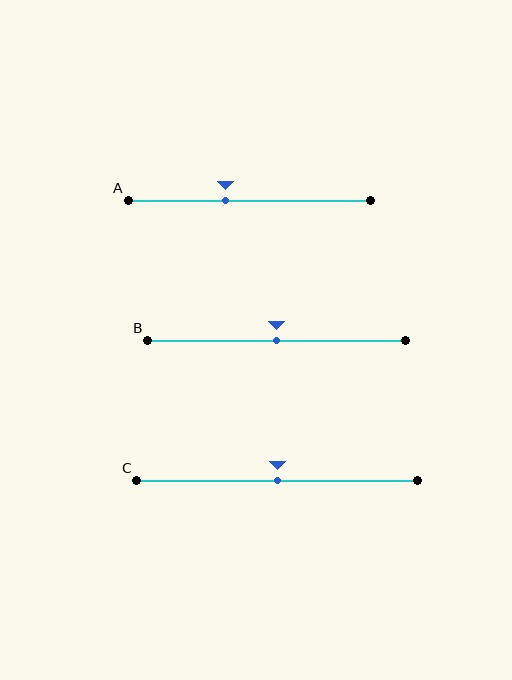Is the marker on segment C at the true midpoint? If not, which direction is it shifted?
Yes, the marker on segment C is at the true midpoint.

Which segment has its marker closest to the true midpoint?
Segment B has its marker closest to the true midpoint.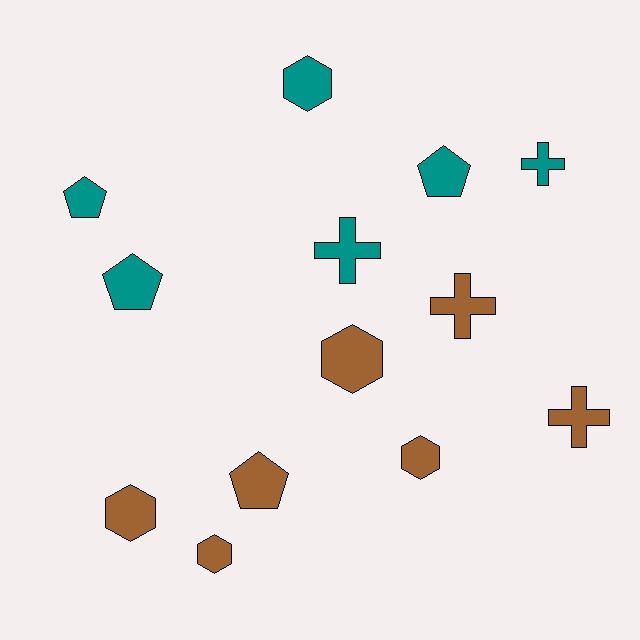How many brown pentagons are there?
There is 1 brown pentagon.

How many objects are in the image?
There are 13 objects.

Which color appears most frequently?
Brown, with 7 objects.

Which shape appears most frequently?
Hexagon, with 5 objects.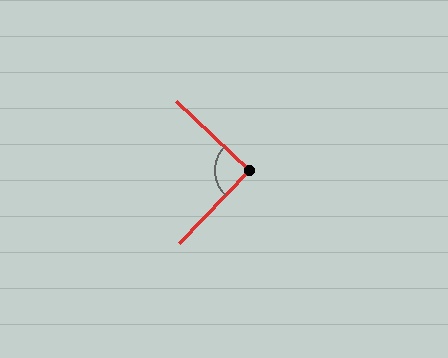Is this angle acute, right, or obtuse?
It is approximately a right angle.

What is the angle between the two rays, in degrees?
Approximately 90 degrees.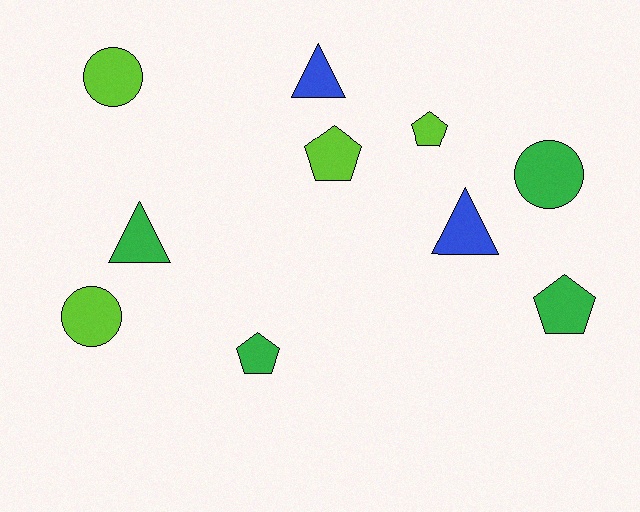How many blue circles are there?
There are no blue circles.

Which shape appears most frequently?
Pentagon, with 4 objects.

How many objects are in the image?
There are 10 objects.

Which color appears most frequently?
Lime, with 4 objects.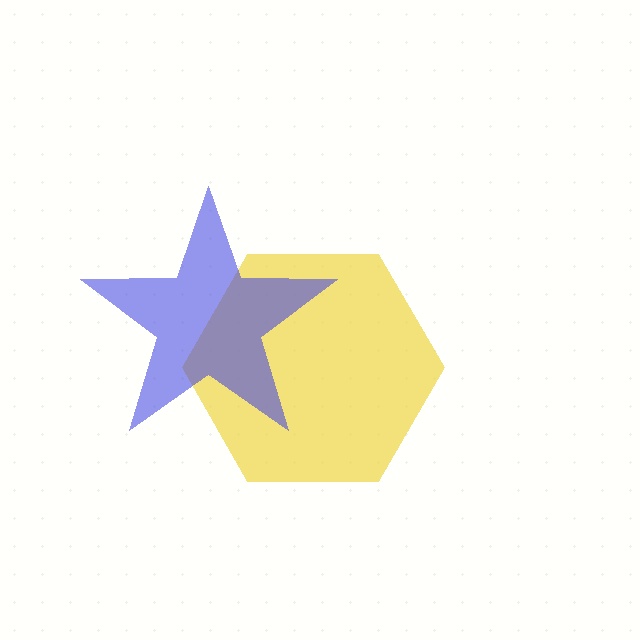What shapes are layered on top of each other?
The layered shapes are: a yellow hexagon, a blue star.